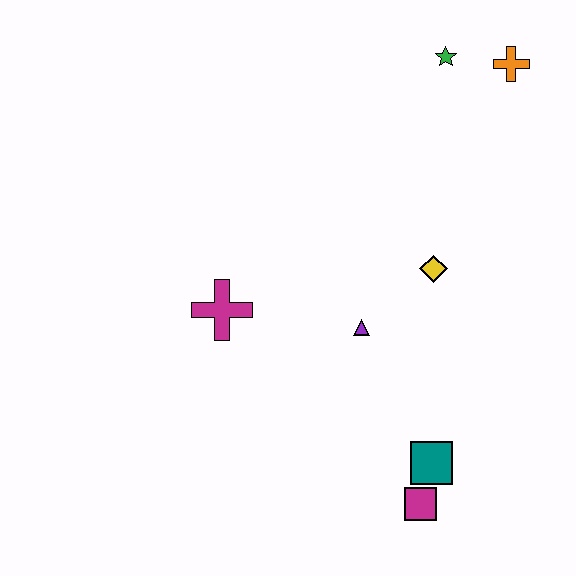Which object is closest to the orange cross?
The green star is closest to the orange cross.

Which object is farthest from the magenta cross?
The orange cross is farthest from the magenta cross.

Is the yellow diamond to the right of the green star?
No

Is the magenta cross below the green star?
Yes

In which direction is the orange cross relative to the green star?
The orange cross is to the right of the green star.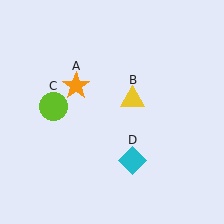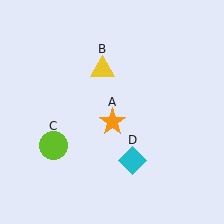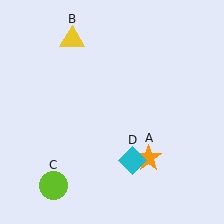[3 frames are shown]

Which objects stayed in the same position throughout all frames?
Cyan diamond (object D) remained stationary.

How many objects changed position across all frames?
3 objects changed position: orange star (object A), yellow triangle (object B), lime circle (object C).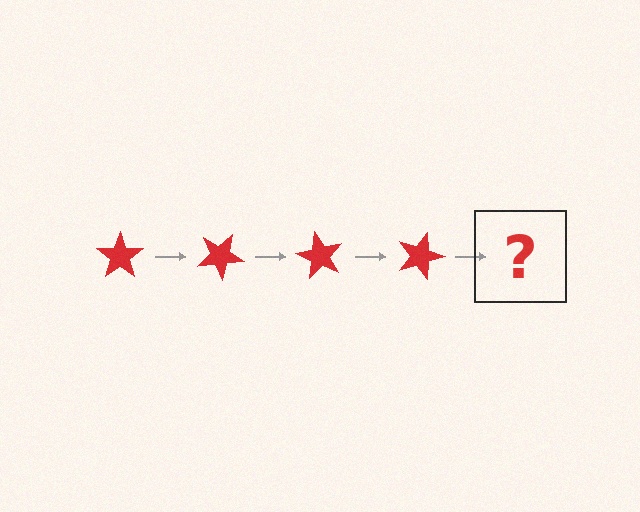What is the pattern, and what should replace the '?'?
The pattern is that the star rotates 30 degrees each step. The '?' should be a red star rotated 120 degrees.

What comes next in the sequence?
The next element should be a red star rotated 120 degrees.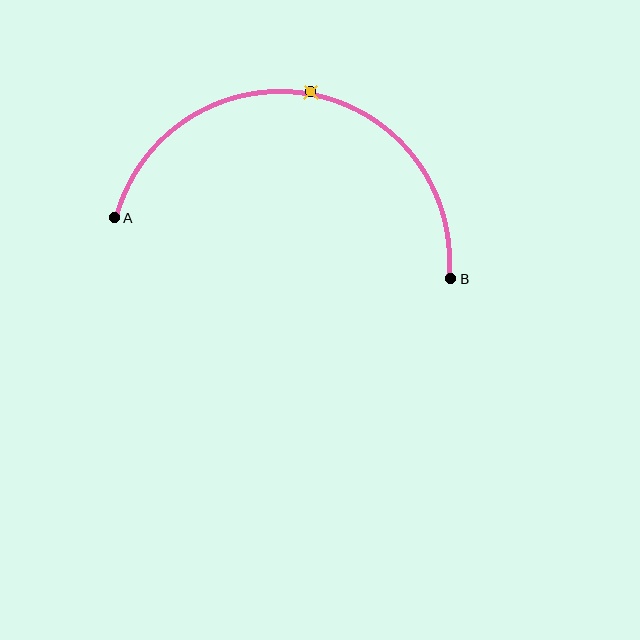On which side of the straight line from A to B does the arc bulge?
The arc bulges above the straight line connecting A and B.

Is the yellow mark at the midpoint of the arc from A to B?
Yes. The yellow mark lies on the arc at equal arc-length from both A and B — it is the arc midpoint.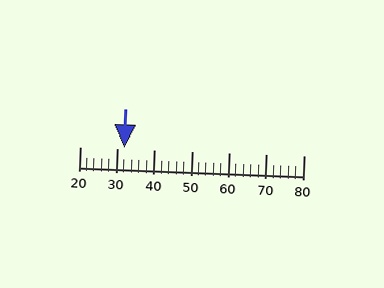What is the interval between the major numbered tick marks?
The major tick marks are spaced 10 units apart.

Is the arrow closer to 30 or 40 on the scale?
The arrow is closer to 30.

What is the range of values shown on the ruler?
The ruler shows values from 20 to 80.